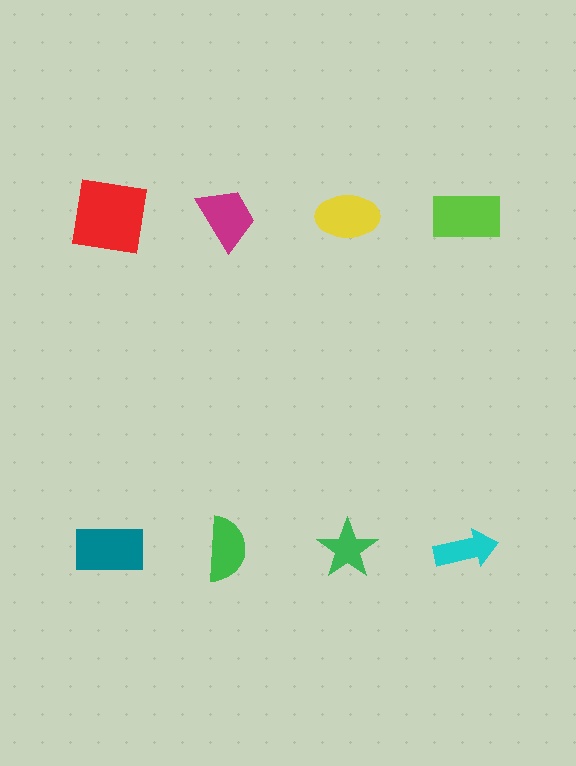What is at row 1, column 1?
A red square.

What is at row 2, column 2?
A green semicircle.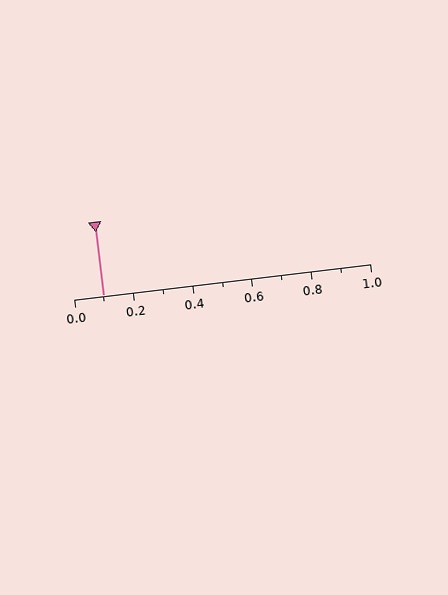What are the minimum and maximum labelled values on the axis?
The axis runs from 0.0 to 1.0.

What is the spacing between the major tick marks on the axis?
The major ticks are spaced 0.2 apart.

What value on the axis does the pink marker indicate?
The marker indicates approximately 0.1.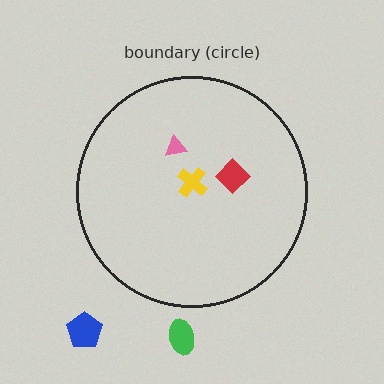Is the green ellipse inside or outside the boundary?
Outside.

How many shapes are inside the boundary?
3 inside, 2 outside.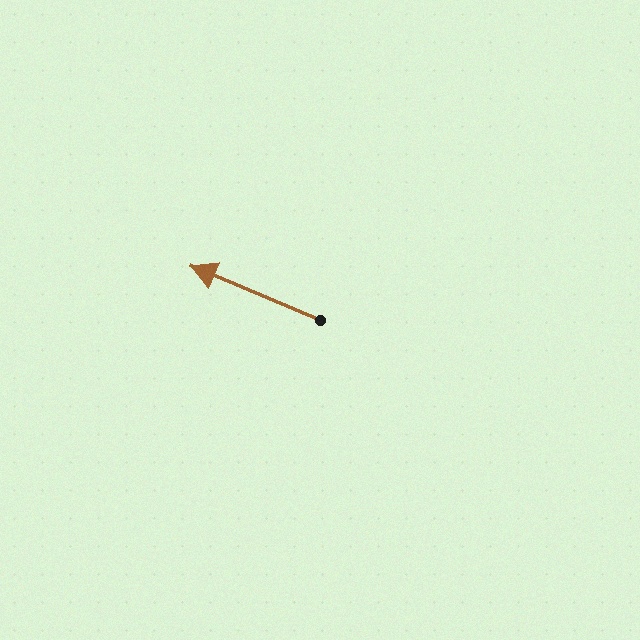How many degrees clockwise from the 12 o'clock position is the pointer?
Approximately 293 degrees.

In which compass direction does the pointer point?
Northwest.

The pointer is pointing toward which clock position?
Roughly 10 o'clock.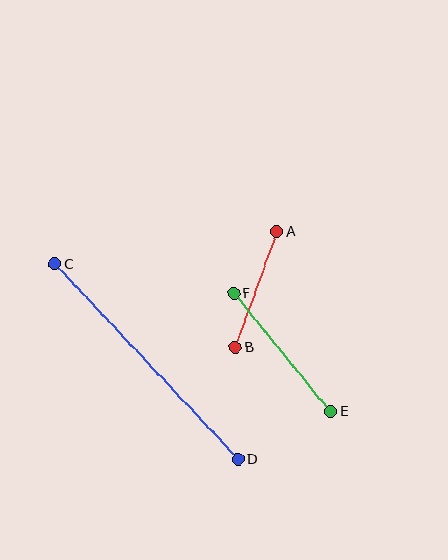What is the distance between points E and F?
The distance is approximately 152 pixels.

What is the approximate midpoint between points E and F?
The midpoint is at approximately (282, 352) pixels.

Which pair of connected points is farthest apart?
Points C and D are farthest apart.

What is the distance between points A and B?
The distance is approximately 123 pixels.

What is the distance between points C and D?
The distance is approximately 268 pixels.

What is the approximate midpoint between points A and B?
The midpoint is at approximately (256, 290) pixels.